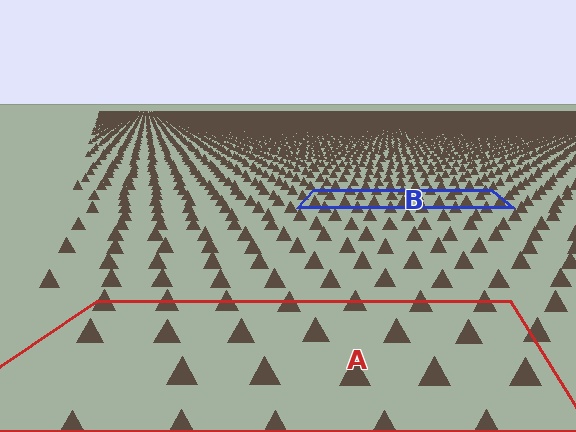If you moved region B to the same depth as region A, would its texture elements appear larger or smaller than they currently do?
They would appear larger. At a closer depth, the same texture elements are projected at a bigger on-screen size.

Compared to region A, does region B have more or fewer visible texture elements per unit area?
Region B has more texture elements per unit area — they are packed more densely because it is farther away.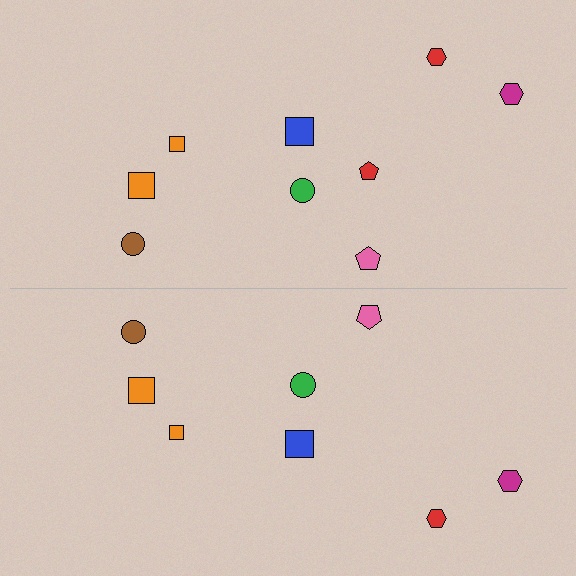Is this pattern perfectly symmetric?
No, the pattern is not perfectly symmetric. A red pentagon is missing from the bottom side.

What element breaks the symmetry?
A red pentagon is missing from the bottom side.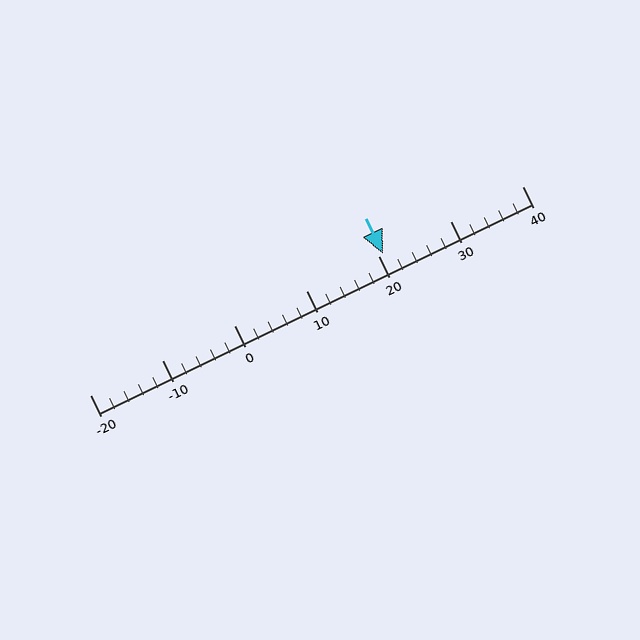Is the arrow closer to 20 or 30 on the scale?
The arrow is closer to 20.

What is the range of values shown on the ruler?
The ruler shows values from -20 to 40.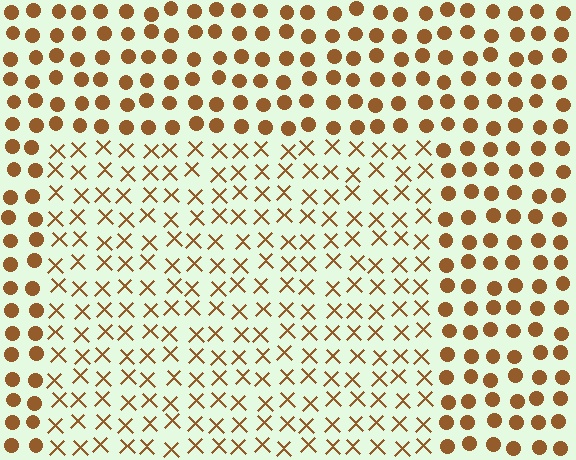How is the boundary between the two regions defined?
The boundary is defined by a change in element shape: X marks inside vs. circles outside. All elements share the same color and spacing.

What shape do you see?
I see a rectangle.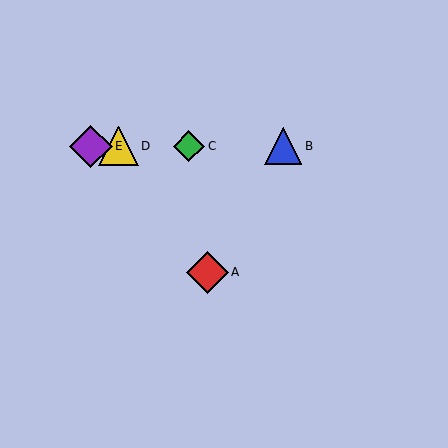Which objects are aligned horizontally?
Objects B, C, D, E are aligned horizontally.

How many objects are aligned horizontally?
4 objects (B, C, D, E) are aligned horizontally.